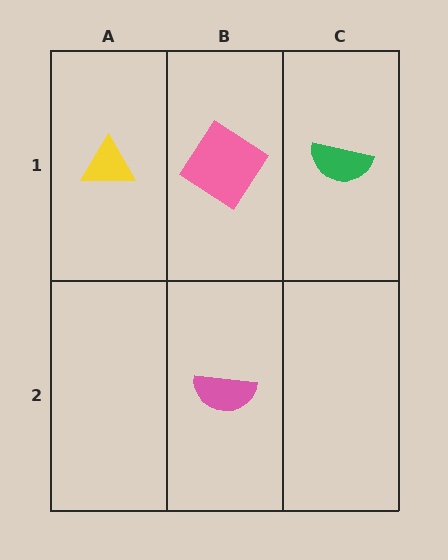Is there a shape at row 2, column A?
No, that cell is empty.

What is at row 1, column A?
A yellow triangle.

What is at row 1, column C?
A green semicircle.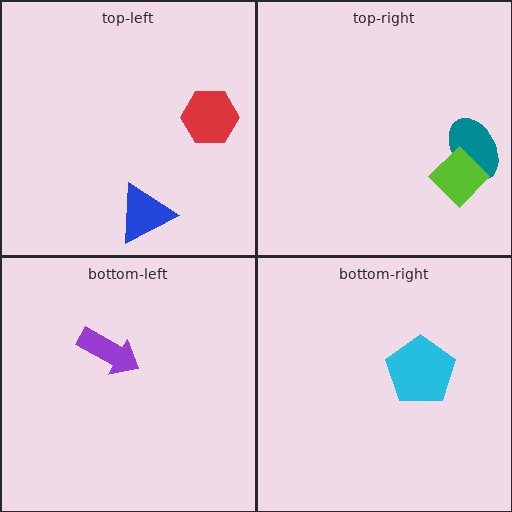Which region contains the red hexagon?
The top-left region.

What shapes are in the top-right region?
The teal ellipse, the lime diamond.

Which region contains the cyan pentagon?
The bottom-right region.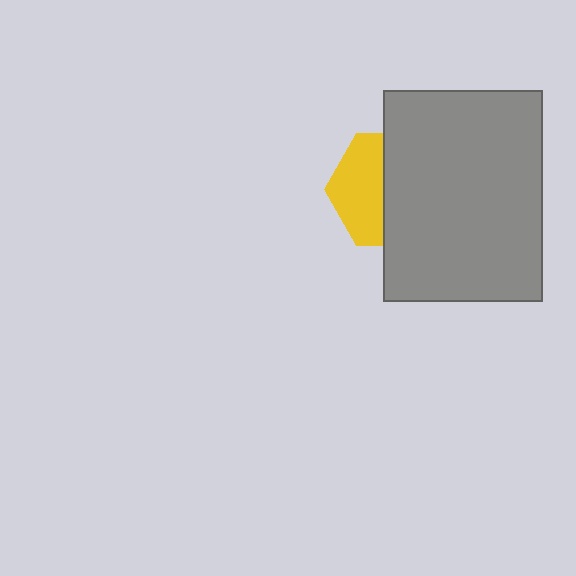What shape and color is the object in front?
The object in front is a gray rectangle.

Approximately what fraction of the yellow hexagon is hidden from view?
Roughly 56% of the yellow hexagon is hidden behind the gray rectangle.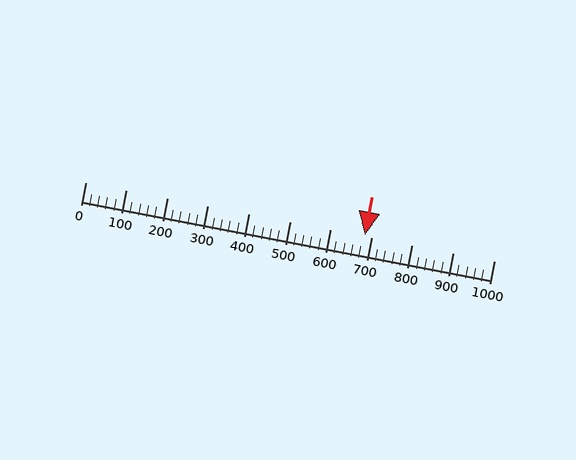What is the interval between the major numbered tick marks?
The major tick marks are spaced 100 units apart.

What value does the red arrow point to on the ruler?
The red arrow points to approximately 684.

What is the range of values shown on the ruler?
The ruler shows values from 0 to 1000.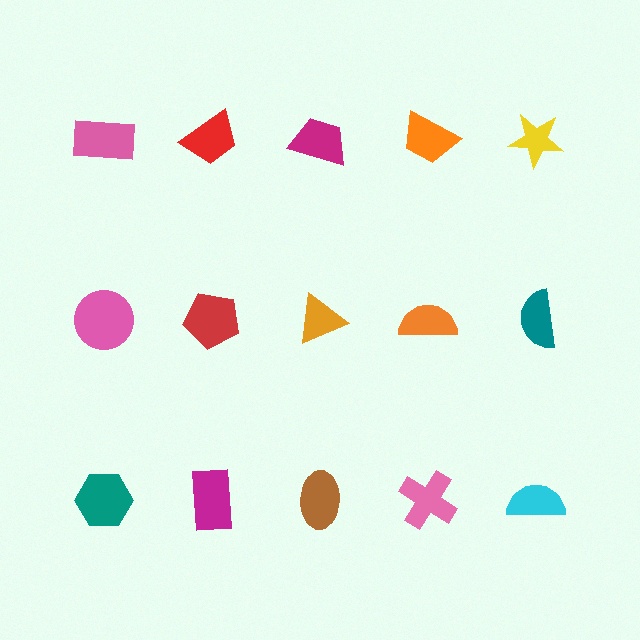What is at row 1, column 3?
A magenta trapezoid.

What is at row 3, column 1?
A teal hexagon.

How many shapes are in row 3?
5 shapes.